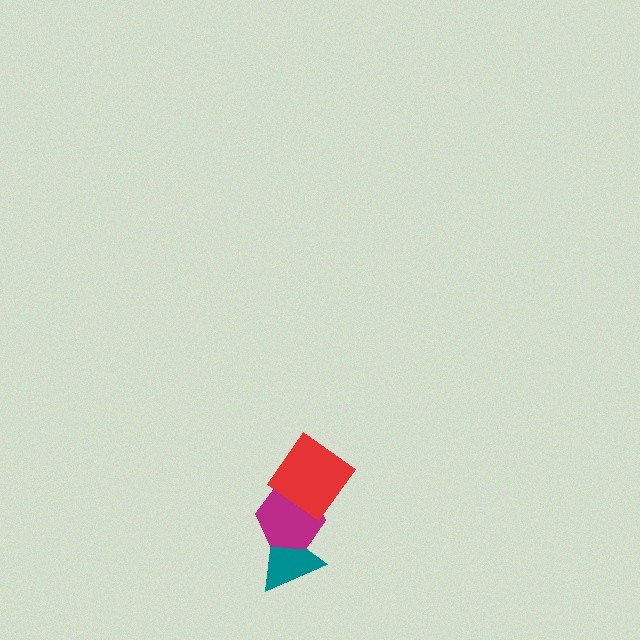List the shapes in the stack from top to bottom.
From top to bottom: the red diamond, the magenta hexagon, the teal triangle.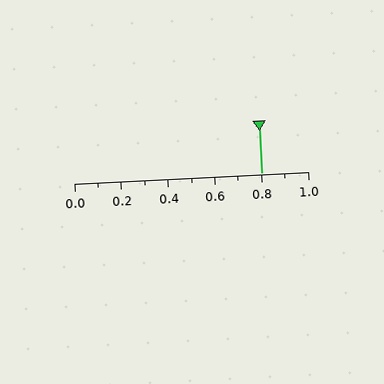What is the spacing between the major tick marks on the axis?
The major ticks are spaced 0.2 apart.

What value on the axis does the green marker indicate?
The marker indicates approximately 0.8.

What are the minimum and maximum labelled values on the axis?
The axis runs from 0.0 to 1.0.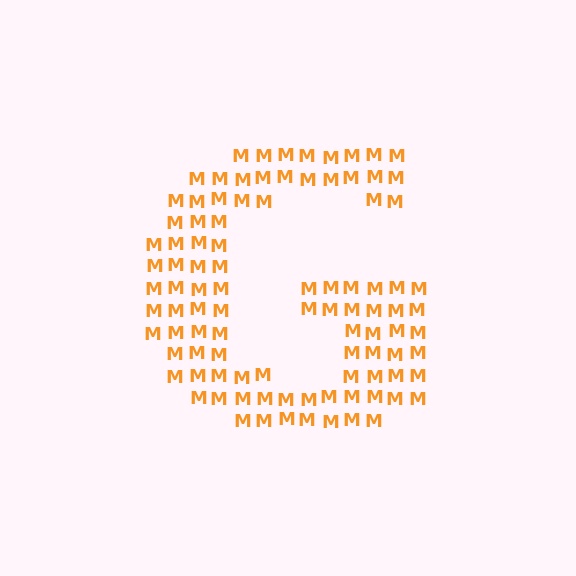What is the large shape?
The large shape is the letter G.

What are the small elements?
The small elements are letter M's.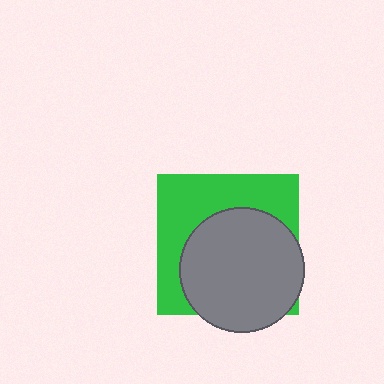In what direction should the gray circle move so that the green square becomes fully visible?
The gray circle should move toward the lower-right. That is the shortest direction to clear the overlap and leave the green square fully visible.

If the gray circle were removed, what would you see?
You would see the complete green square.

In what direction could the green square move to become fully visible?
The green square could move toward the upper-left. That would shift it out from behind the gray circle entirely.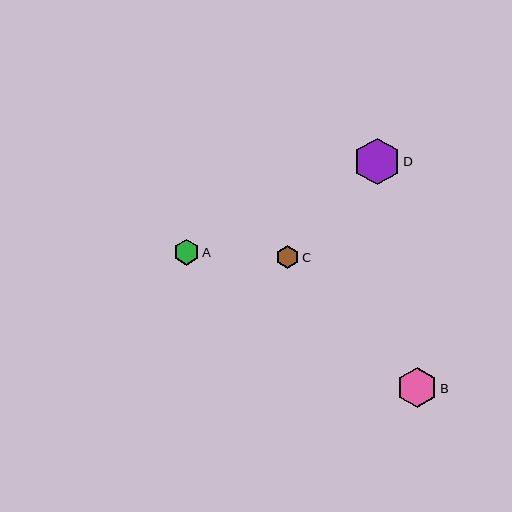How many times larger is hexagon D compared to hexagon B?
Hexagon D is approximately 1.2 times the size of hexagon B.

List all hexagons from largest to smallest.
From largest to smallest: D, B, A, C.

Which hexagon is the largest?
Hexagon D is the largest with a size of approximately 47 pixels.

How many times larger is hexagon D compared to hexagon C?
Hexagon D is approximately 2.0 times the size of hexagon C.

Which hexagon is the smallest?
Hexagon C is the smallest with a size of approximately 24 pixels.